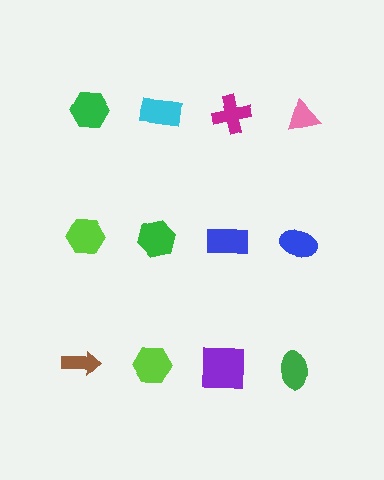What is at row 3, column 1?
A brown arrow.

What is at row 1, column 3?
A magenta cross.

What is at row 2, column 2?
A green hexagon.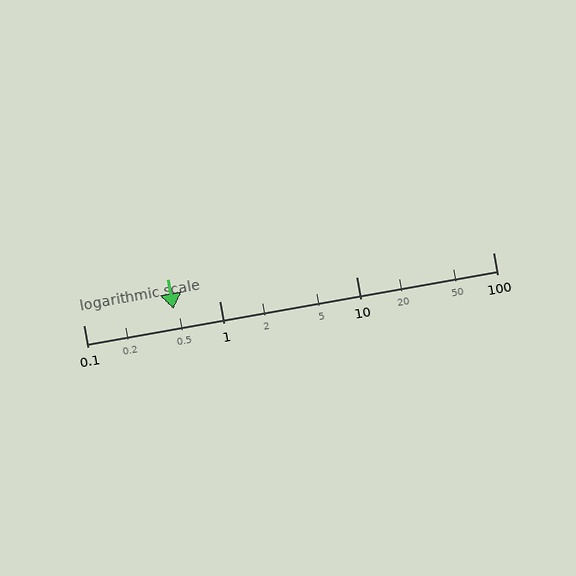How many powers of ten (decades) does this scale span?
The scale spans 3 decades, from 0.1 to 100.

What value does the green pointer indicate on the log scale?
The pointer indicates approximately 0.46.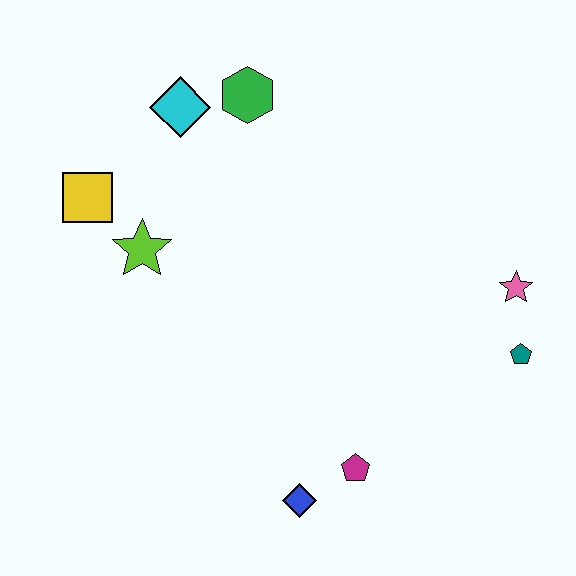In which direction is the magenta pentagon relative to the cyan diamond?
The magenta pentagon is below the cyan diamond.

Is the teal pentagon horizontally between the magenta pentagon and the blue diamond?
No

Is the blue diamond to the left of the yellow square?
No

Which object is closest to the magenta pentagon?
The blue diamond is closest to the magenta pentagon.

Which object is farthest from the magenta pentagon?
The cyan diamond is farthest from the magenta pentagon.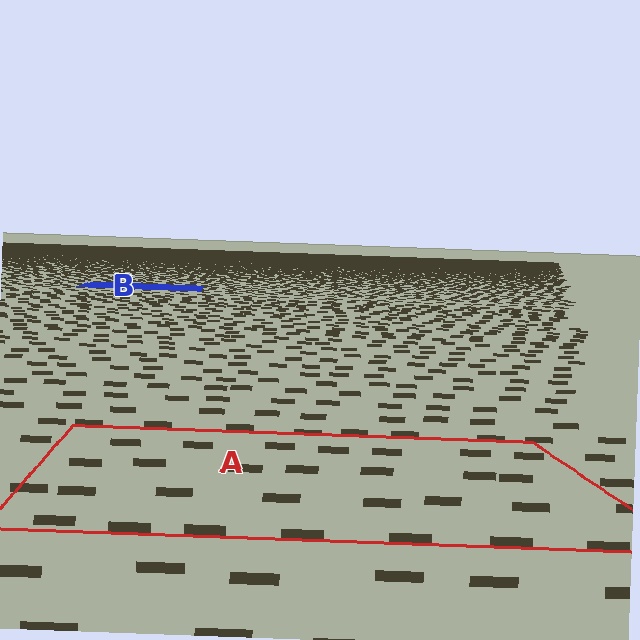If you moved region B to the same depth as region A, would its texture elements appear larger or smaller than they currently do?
They would appear larger. At a closer depth, the same texture elements are projected at a bigger on-screen size.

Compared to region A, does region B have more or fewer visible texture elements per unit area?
Region B has more texture elements per unit area — they are packed more densely because it is farther away.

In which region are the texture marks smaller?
The texture marks are smaller in region B, because it is farther away.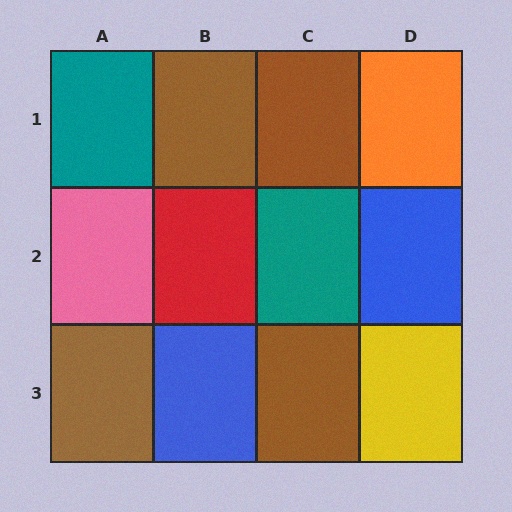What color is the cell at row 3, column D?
Yellow.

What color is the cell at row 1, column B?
Brown.